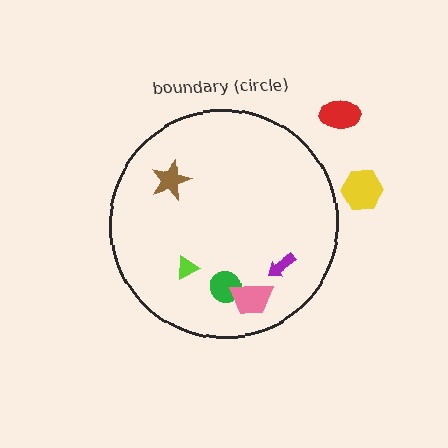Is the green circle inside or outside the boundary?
Inside.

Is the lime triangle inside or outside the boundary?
Inside.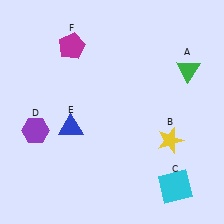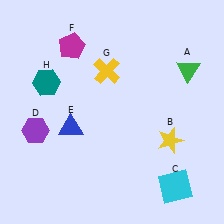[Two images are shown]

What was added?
A yellow cross (G), a teal hexagon (H) were added in Image 2.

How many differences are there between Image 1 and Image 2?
There are 2 differences between the two images.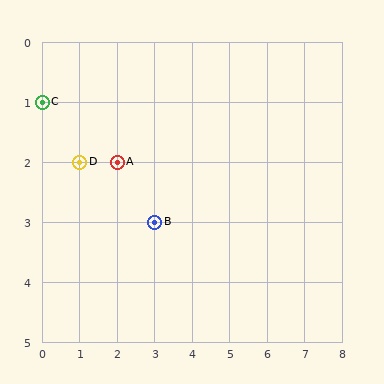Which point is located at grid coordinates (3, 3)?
Point B is at (3, 3).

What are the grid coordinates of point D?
Point D is at grid coordinates (1, 2).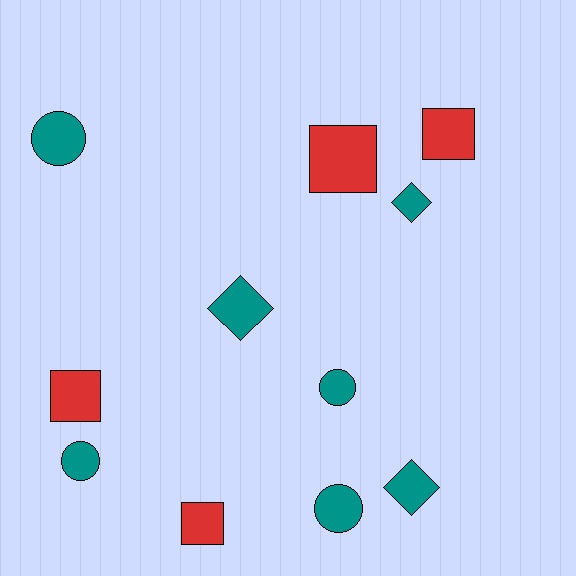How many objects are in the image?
There are 11 objects.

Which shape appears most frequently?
Square, with 4 objects.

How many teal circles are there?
There are 4 teal circles.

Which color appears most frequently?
Teal, with 7 objects.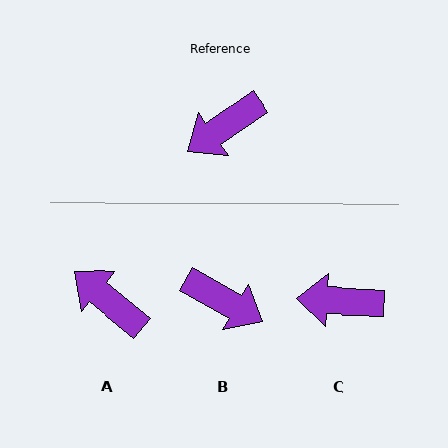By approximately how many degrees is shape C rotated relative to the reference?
Approximately 37 degrees clockwise.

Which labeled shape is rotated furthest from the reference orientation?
B, about 116 degrees away.